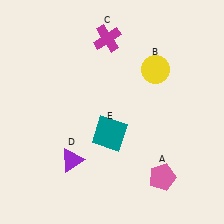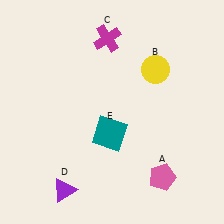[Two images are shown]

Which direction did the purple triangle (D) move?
The purple triangle (D) moved down.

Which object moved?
The purple triangle (D) moved down.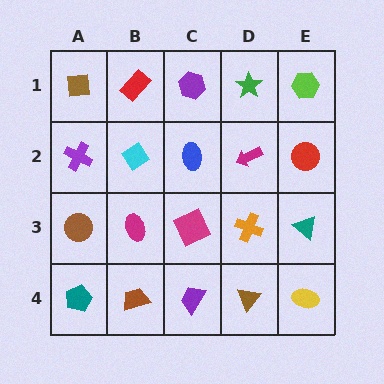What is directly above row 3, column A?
A purple cross.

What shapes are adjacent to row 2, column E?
A lime hexagon (row 1, column E), a teal triangle (row 3, column E), a magenta arrow (row 2, column D).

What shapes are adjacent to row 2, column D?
A green star (row 1, column D), an orange cross (row 3, column D), a blue ellipse (row 2, column C), a red circle (row 2, column E).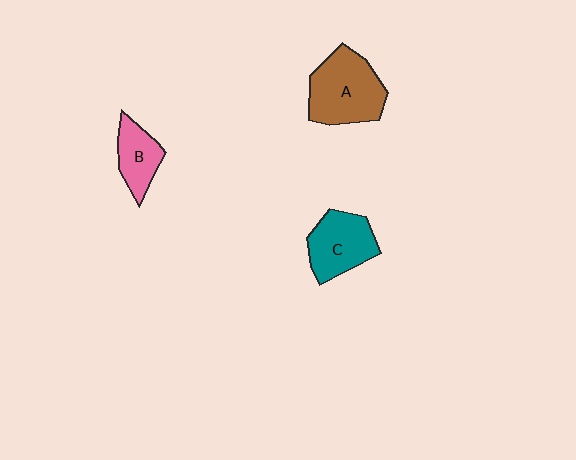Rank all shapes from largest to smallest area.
From largest to smallest: A (brown), C (teal), B (pink).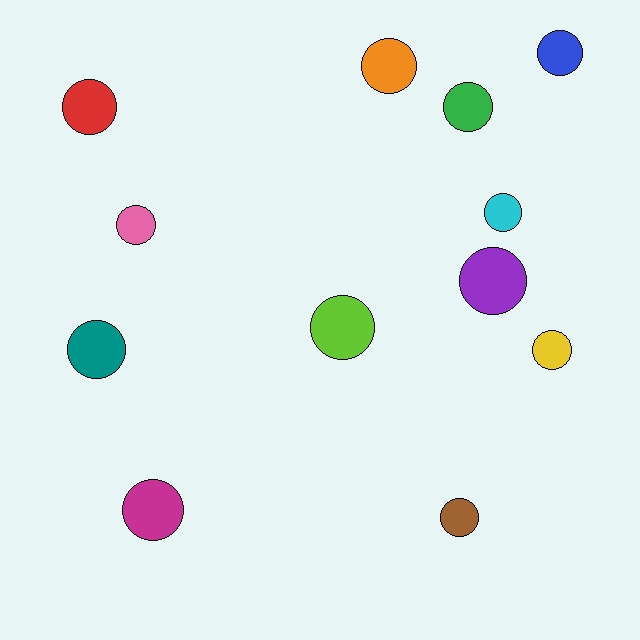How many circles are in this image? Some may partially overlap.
There are 12 circles.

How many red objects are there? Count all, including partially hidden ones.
There is 1 red object.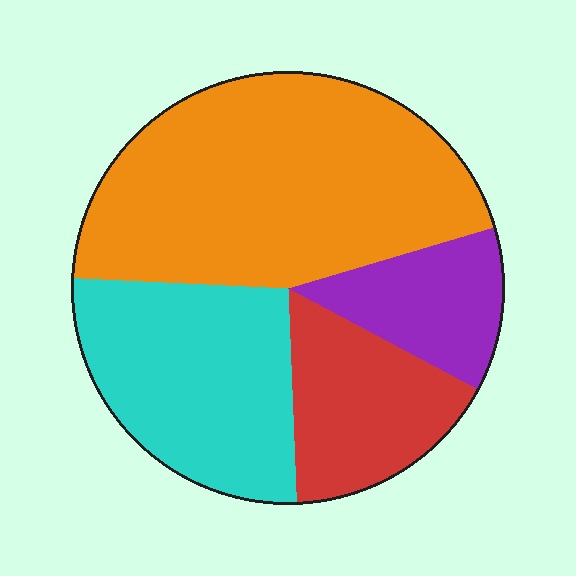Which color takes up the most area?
Orange, at roughly 45%.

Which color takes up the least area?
Purple, at roughly 10%.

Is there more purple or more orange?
Orange.